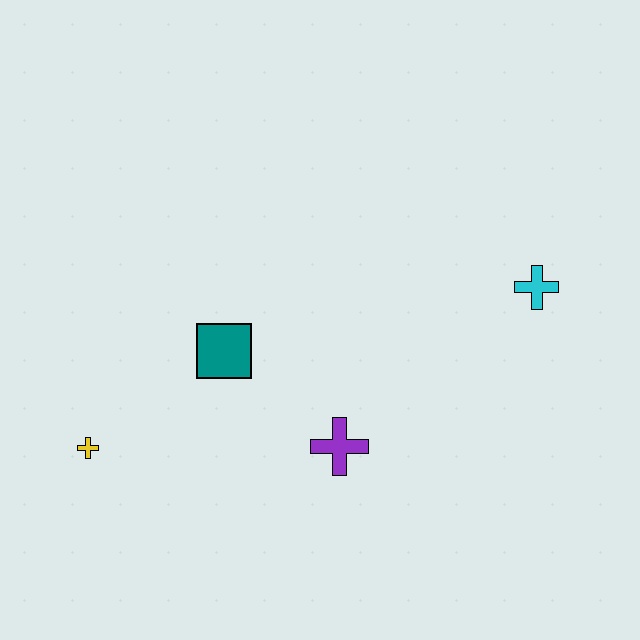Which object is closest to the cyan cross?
The purple cross is closest to the cyan cross.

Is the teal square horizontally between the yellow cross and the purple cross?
Yes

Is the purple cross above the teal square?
No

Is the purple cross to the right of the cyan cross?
No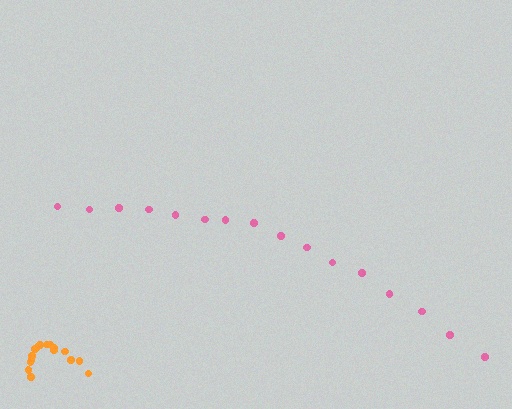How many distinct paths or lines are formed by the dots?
There are 2 distinct paths.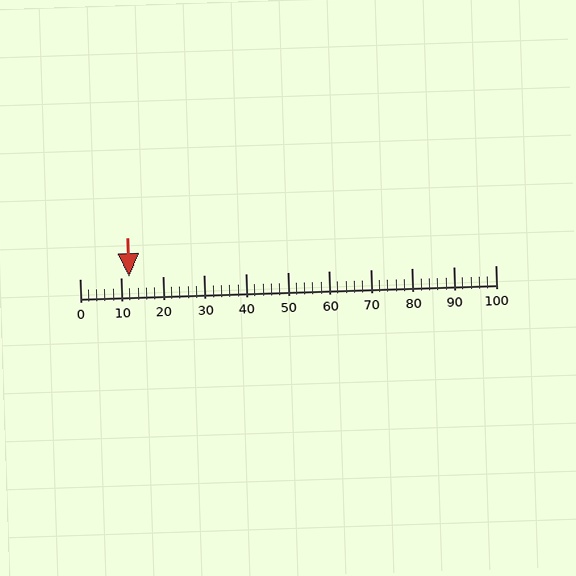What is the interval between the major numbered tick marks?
The major tick marks are spaced 10 units apart.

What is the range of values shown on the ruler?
The ruler shows values from 0 to 100.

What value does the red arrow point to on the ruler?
The red arrow points to approximately 12.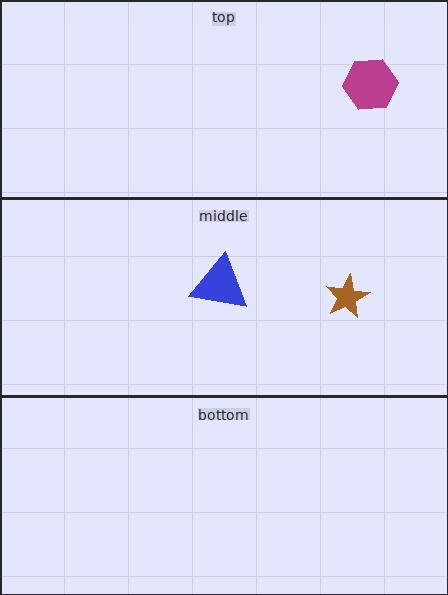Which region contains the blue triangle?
The middle region.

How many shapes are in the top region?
1.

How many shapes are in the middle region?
2.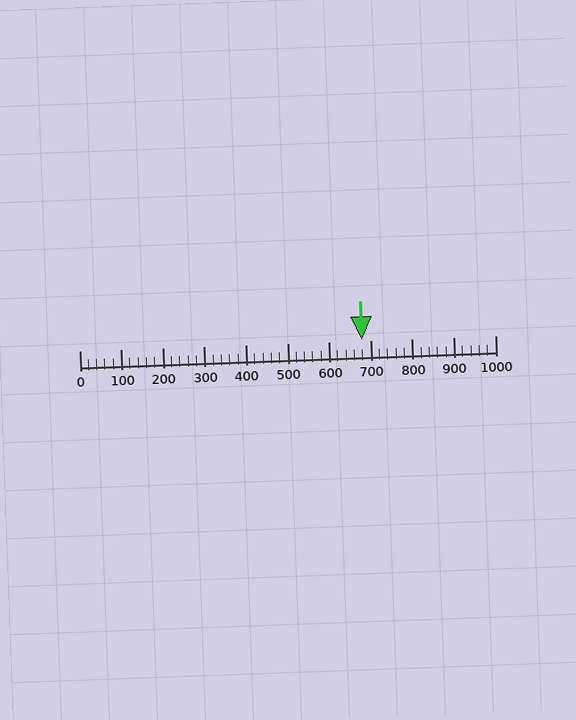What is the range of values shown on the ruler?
The ruler shows values from 0 to 1000.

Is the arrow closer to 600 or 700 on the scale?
The arrow is closer to 700.